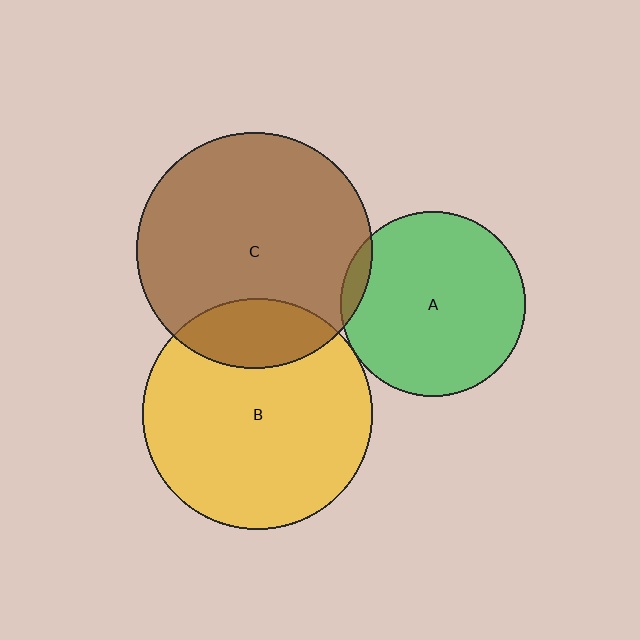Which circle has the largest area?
Circle C (brown).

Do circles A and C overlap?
Yes.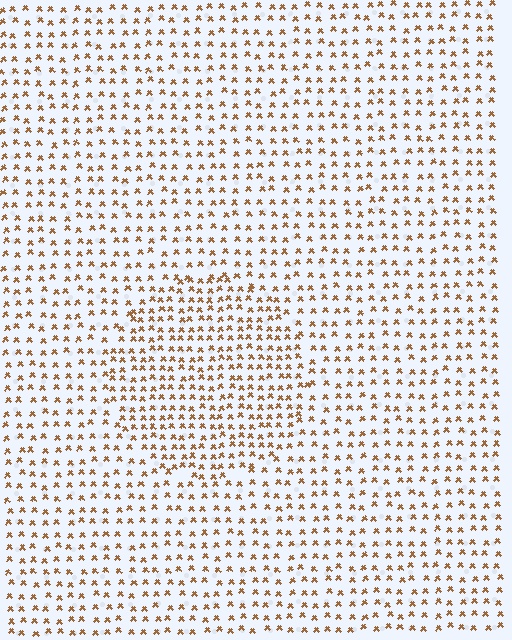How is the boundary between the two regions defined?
The boundary is defined by a change in element density (approximately 1.6x ratio). All elements are the same color, size, and shape.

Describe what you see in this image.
The image contains small brown elements arranged at two different densities. A circle-shaped region is visible where the elements are more densely packed than the surrounding area.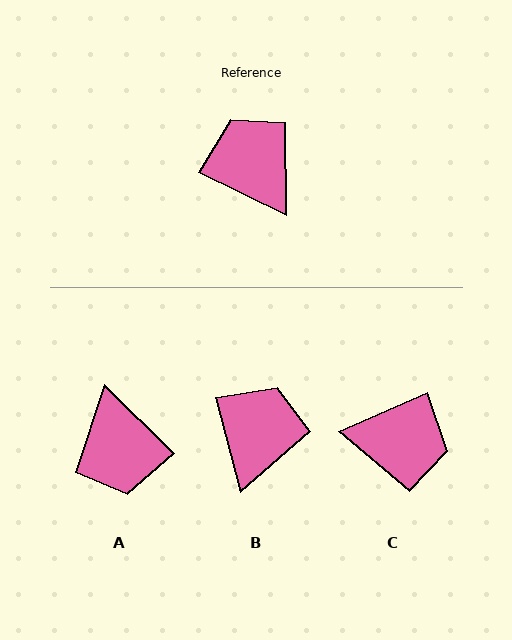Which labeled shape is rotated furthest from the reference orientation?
A, about 161 degrees away.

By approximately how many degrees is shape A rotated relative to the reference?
Approximately 161 degrees counter-clockwise.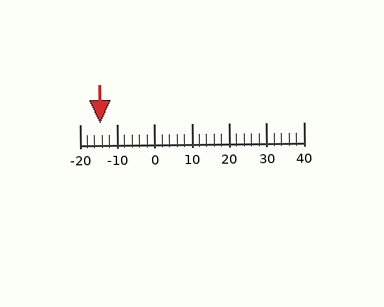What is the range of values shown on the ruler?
The ruler shows values from -20 to 40.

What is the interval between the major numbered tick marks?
The major tick marks are spaced 10 units apart.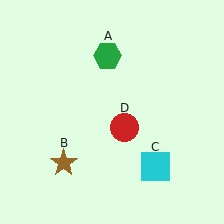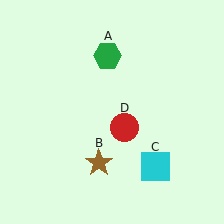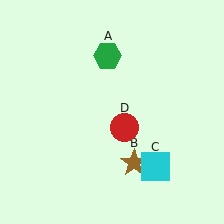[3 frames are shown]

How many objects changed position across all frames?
1 object changed position: brown star (object B).